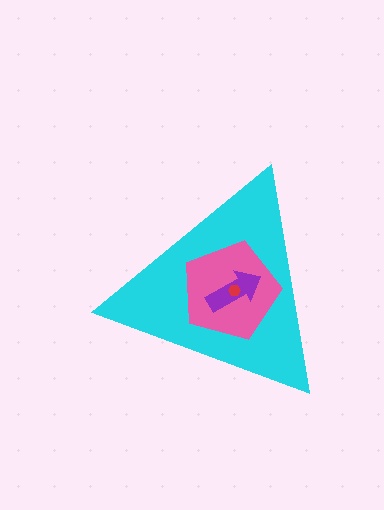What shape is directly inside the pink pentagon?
The purple arrow.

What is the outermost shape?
The cyan triangle.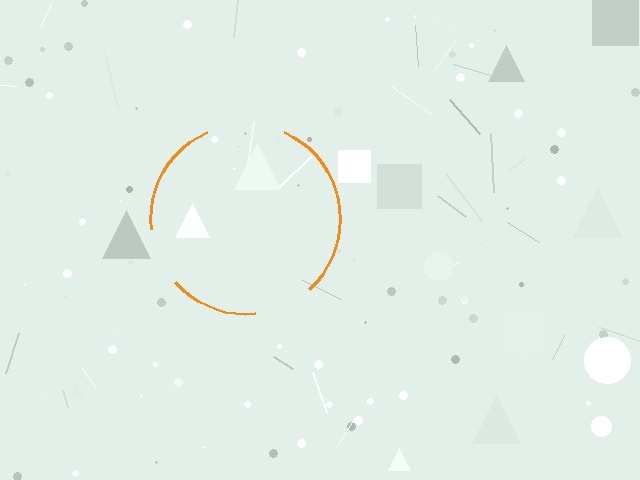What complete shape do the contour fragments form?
The contour fragments form a circle.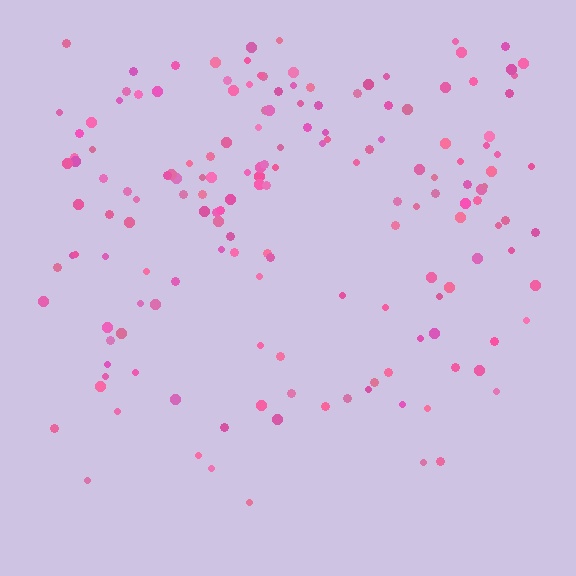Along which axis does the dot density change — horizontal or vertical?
Vertical.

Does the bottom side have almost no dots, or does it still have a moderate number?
Still a moderate number, just noticeably fewer than the top.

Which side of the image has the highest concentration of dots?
The top.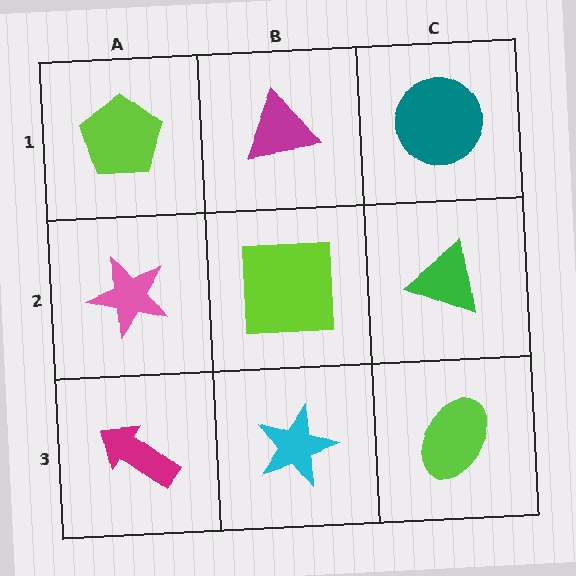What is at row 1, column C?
A teal circle.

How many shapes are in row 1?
3 shapes.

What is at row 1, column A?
A lime pentagon.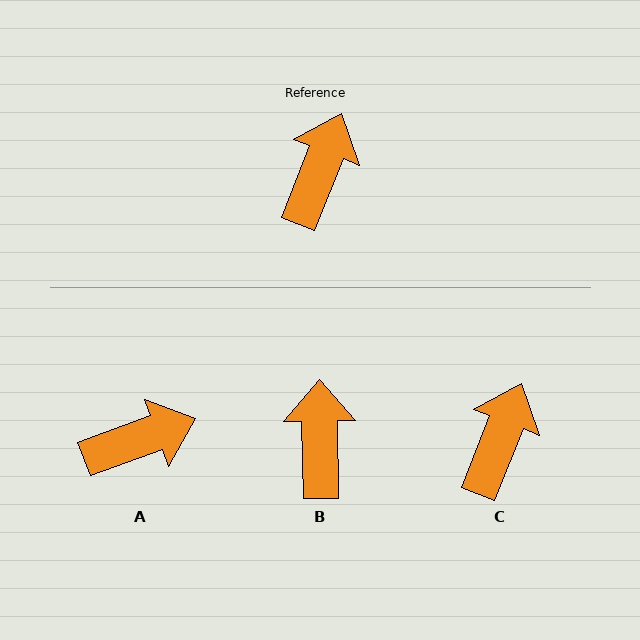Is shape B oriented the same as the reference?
No, it is off by about 23 degrees.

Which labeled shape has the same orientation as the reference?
C.